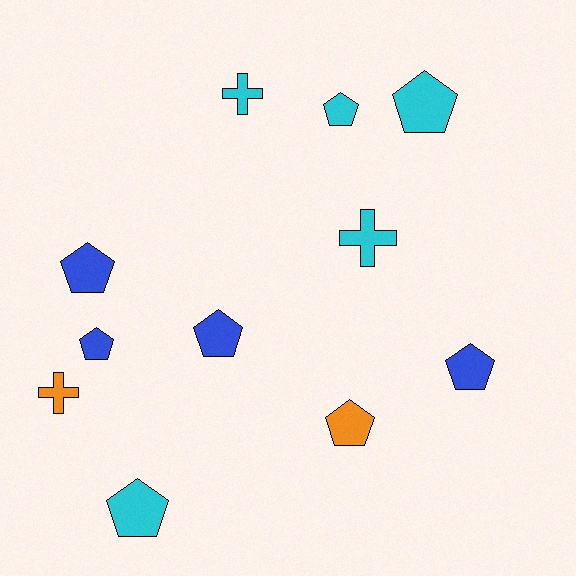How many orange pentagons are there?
There is 1 orange pentagon.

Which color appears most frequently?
Cyan, with 5 objects.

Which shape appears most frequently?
Pentagon, with 8 objects.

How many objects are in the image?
There are 11 objects.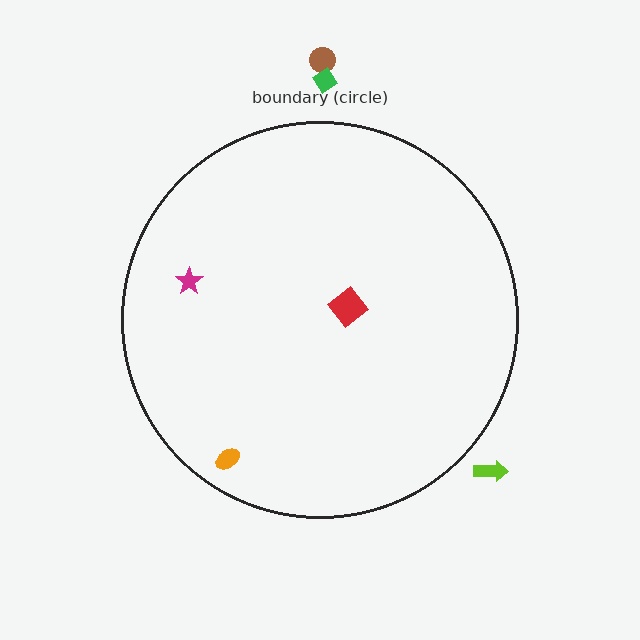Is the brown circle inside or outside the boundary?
Outside.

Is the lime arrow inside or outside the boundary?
Outside.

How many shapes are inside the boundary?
3 inside, 3 outside.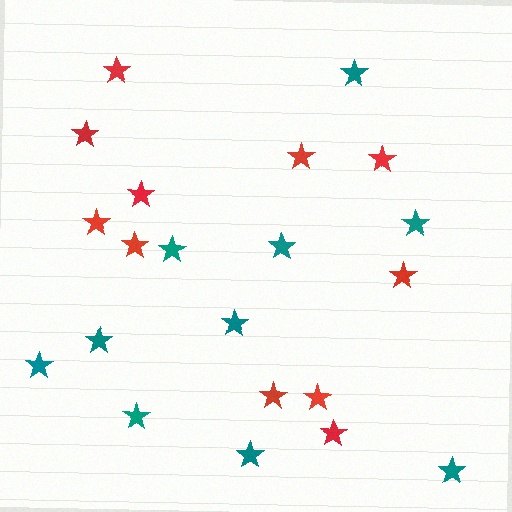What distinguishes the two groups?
There are 2 groups: one group of red stars (11) and one group of teal stars (10).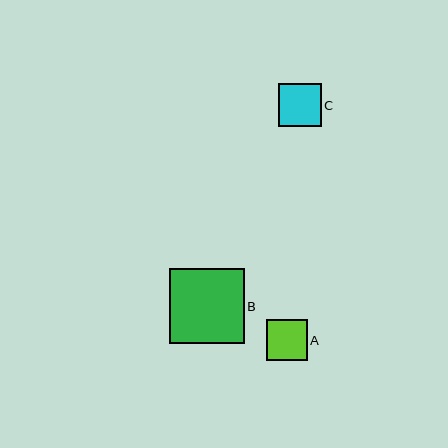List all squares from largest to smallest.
From largest to smallest: B, C, A.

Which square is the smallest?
Square A is the smallest with a size of approximately 41 pixels.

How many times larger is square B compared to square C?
Square B is approximately 1.8 times the size of square C.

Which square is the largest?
Square B is the largest with a size of approximately 75 pixels.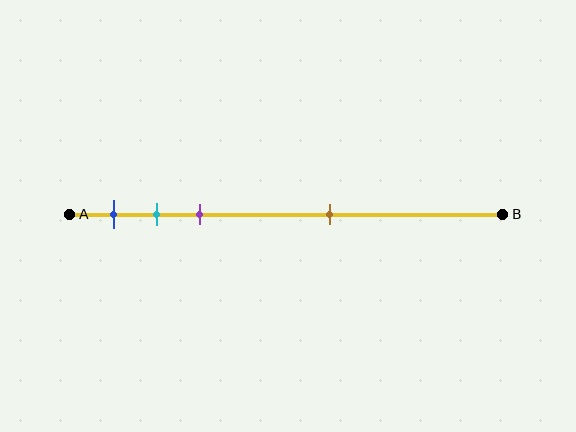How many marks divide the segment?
There are 4 marks dividing the segment.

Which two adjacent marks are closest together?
The cyan and purple marks are the closest adjacent pair.